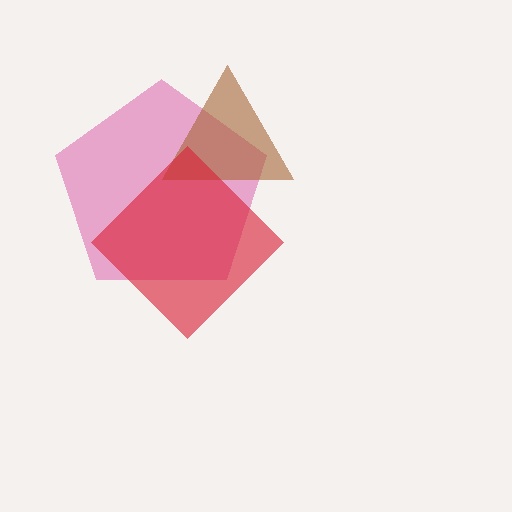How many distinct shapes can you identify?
There are 3 distinct shapes: a magenta pentagon, a brown triangle, a red diamond.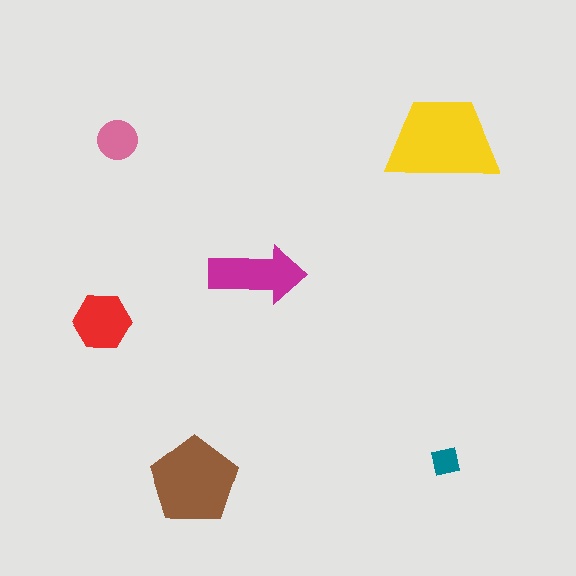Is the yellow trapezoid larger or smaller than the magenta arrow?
Larger.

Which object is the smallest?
The teal square.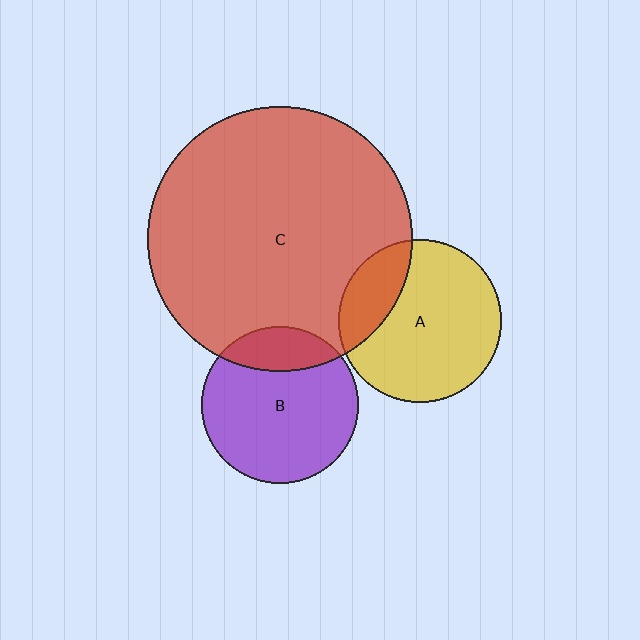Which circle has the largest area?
Circle C (red).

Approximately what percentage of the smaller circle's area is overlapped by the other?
Approximately 25%.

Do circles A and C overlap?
Yes.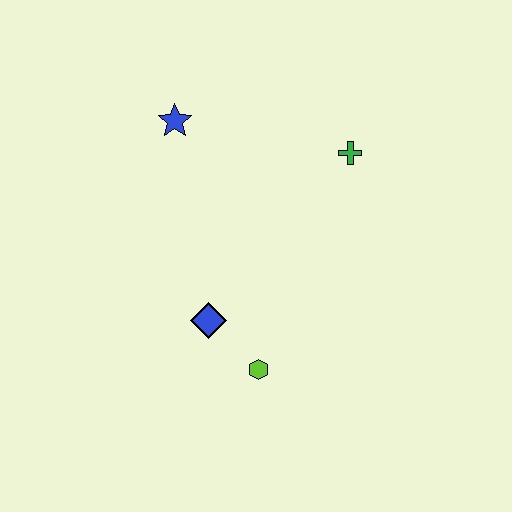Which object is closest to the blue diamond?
The lime hexagon is closest to the blue diamond.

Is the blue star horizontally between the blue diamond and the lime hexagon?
No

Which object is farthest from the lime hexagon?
The blue star is farthest from the lime hexagon.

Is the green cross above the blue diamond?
Yes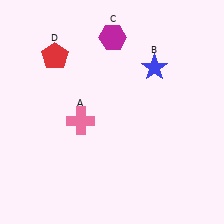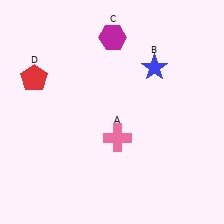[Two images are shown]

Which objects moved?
The objects that moved are: the pink cross (A), the red pentagon (D).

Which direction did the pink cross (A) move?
The pink cross (A) moved right.